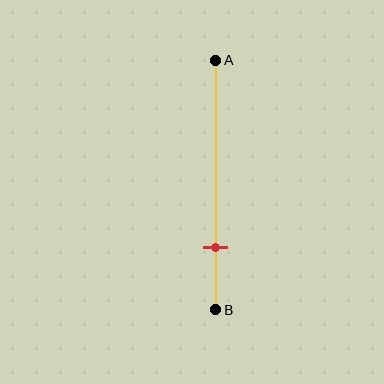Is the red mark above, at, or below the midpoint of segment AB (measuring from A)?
The red mark is below the midpoint of segment AB.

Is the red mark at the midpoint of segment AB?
No, the mark is at about 75% from A, not at the 50% midpoint.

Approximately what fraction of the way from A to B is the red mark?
The red mark is approximately 75% of the way from A to B.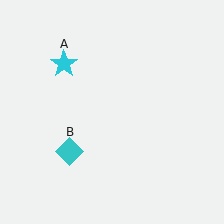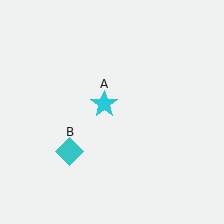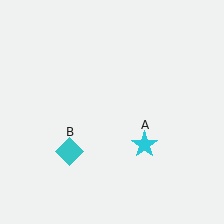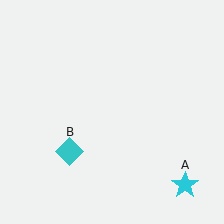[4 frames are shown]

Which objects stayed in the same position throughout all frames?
Cyan diamond (object B) remained stationary.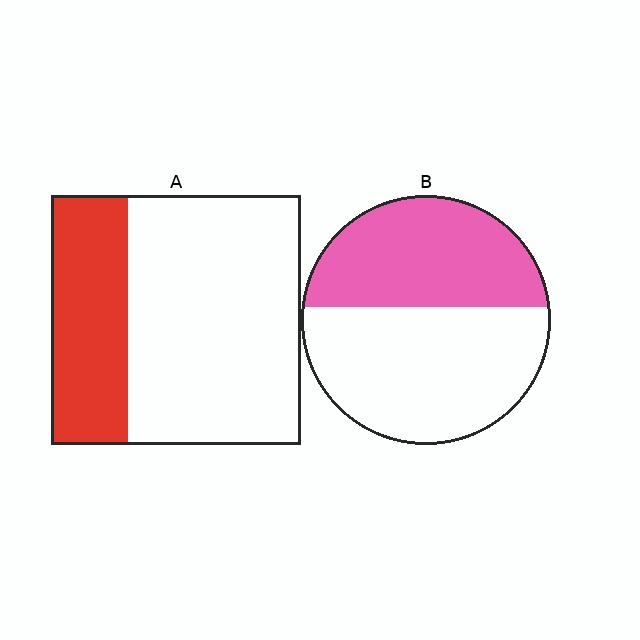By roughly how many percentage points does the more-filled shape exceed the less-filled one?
By roughly 15 percentage points (B over A).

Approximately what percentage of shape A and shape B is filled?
A is approximately 30% and B is approximately 45%.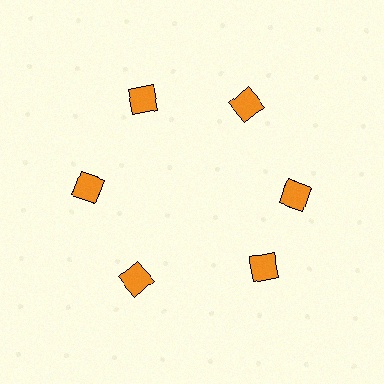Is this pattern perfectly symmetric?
No. The 6 orange diamonds are arranged in a ring, but one element near the 5 o'clock position is rotated out of alignment along the ring, breaking the 6-fold rotational symmetry.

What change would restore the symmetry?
The symmetry would be restored by rotating it back into even spacing with its neighbors so that all 6 diamonds sit at equal angles and equal distance from the center.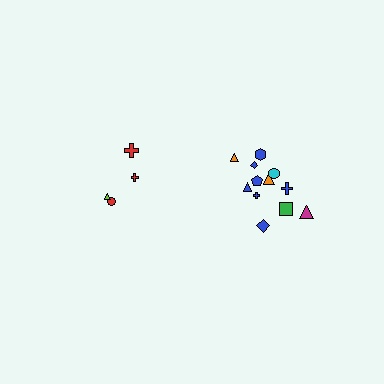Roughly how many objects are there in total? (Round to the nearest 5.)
Roughly 15 objects in total.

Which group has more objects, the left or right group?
The right group.